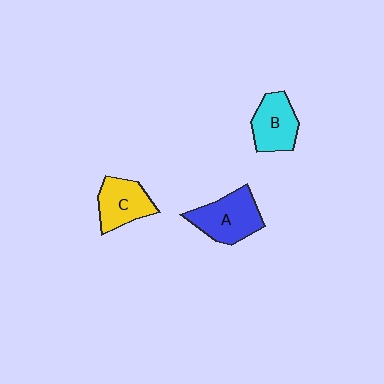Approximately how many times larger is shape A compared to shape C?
Approximately 1.2 times.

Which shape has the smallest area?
Shape B (cyan).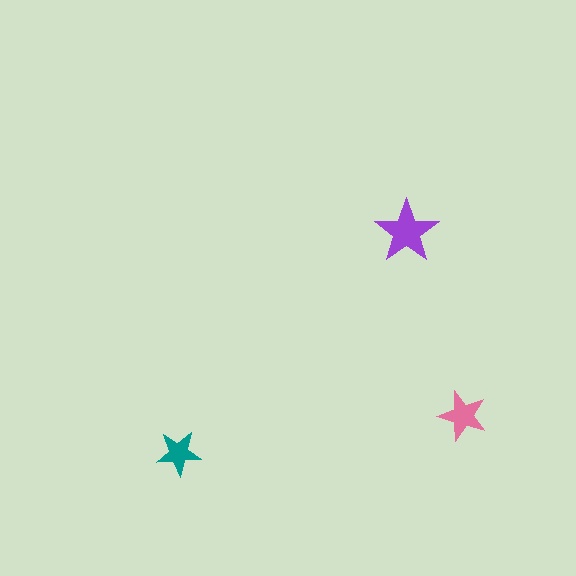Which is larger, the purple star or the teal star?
The purple one.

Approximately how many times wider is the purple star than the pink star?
About 1.5 times wider.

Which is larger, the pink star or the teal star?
The pink one.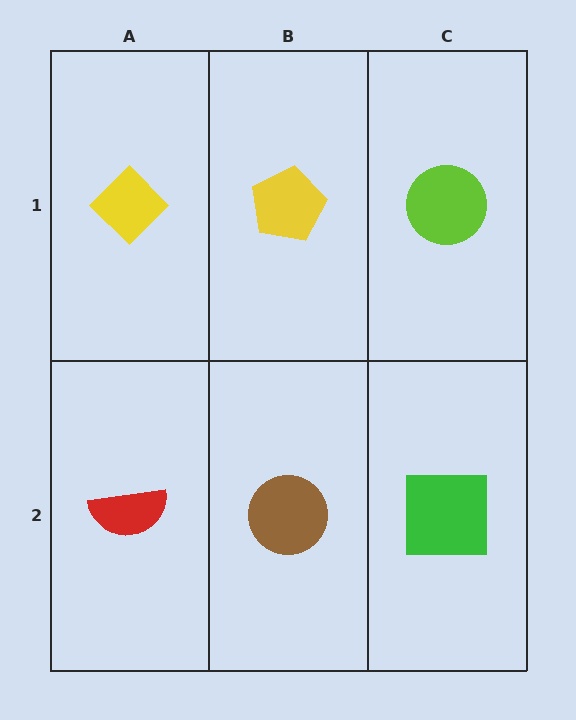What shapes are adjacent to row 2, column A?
A yellow diamond (row 1, column A), a brown circle (row 2, column B).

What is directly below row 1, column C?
A green square.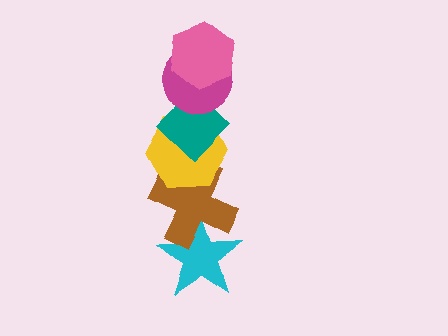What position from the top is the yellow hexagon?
The yellow hexagon is 4th from the top.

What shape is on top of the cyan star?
The brown cross is on top of the cyan star.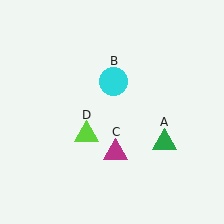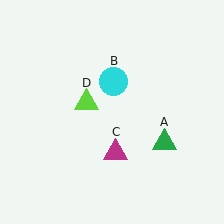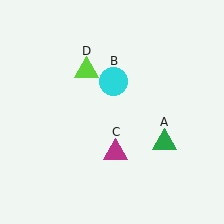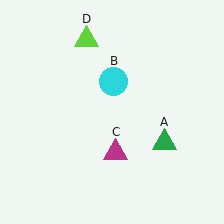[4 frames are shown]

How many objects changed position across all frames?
1 object changed position: lime triangle (object D).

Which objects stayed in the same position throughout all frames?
Green triangle (object A) and cyan circle (object B) and magenta triangle (object C) remained stationary.